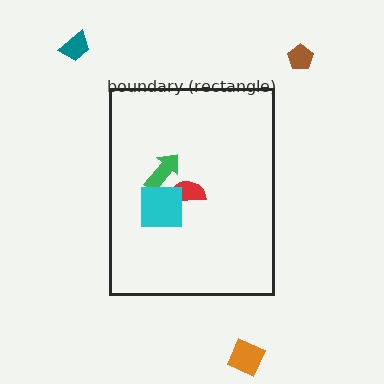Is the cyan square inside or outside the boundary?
Inside.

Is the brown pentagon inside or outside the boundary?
Outside.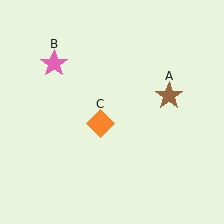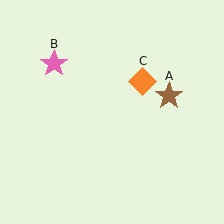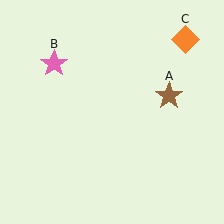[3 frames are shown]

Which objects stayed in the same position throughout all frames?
Brown star (object A) and pink star (object B) remained stationary.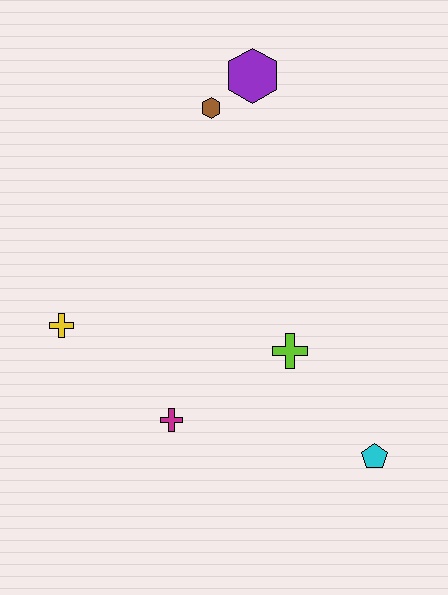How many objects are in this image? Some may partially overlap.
There are 6 objects.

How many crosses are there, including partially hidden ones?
There are 3 crosses.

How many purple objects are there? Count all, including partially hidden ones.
There is 1 purple object.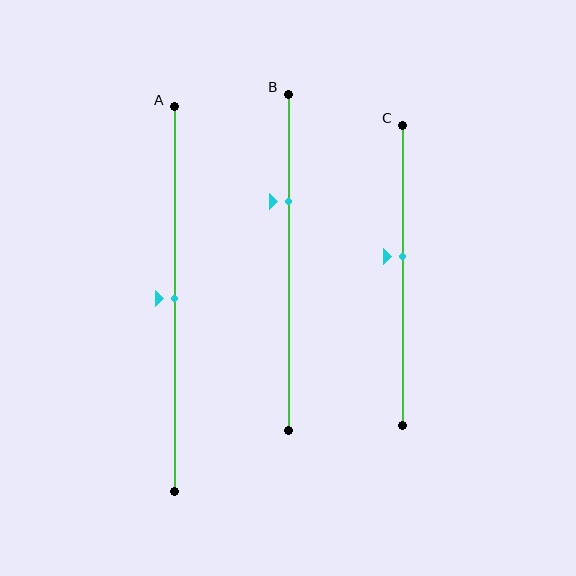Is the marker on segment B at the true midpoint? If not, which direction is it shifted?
No, the marker on segment B is shifted upward by about 18% of the segment length.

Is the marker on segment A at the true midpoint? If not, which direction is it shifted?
Yes, the marker on segment A is at the true midpoint.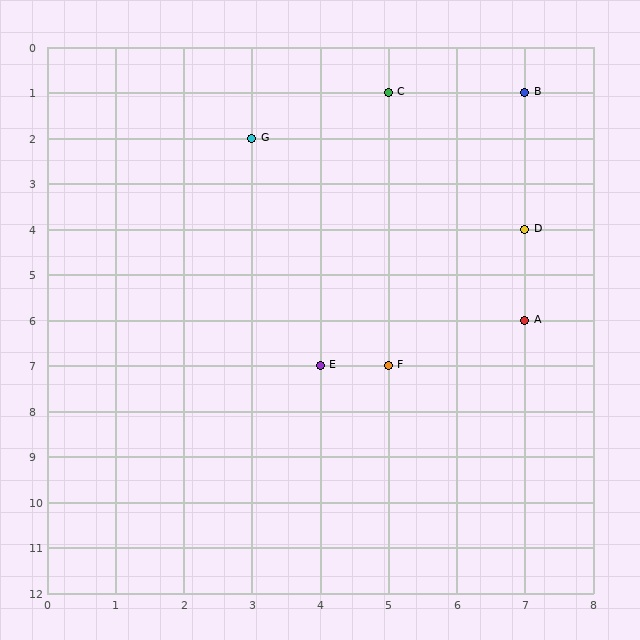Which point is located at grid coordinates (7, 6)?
Point A is at (7, 6).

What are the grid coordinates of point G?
Point G is at grid coordinates (3, 2).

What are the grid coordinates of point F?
Point F is at grid coordinates (5, 7).